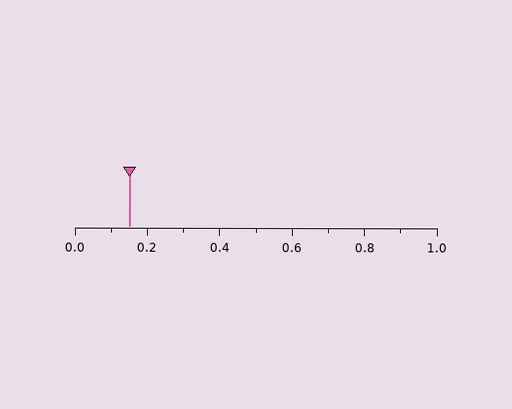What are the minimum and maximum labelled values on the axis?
The axis runs from 0.0 to 1.0.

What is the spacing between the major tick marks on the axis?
The major ticks are spaced 0.2 apart.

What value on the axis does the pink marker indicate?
The marker indicates approximately 0.15.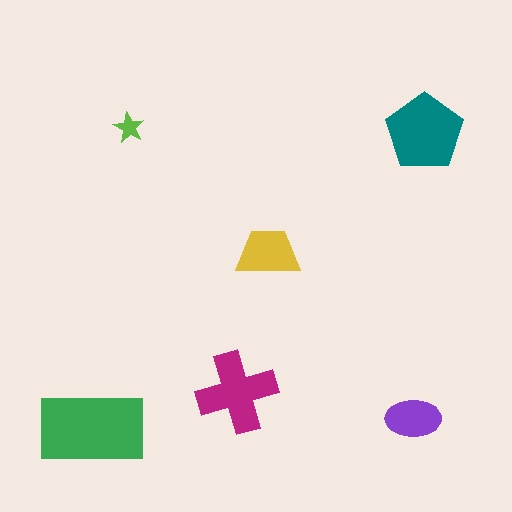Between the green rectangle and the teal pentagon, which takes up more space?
The green rectangle.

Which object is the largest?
The green rectangle.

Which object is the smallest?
The lime star.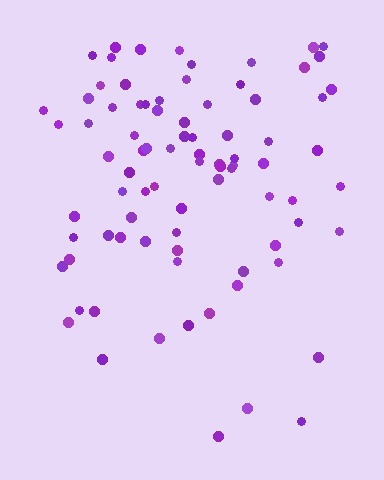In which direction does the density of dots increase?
From bottom to top, with the top side densest.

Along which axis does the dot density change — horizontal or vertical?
Vertical.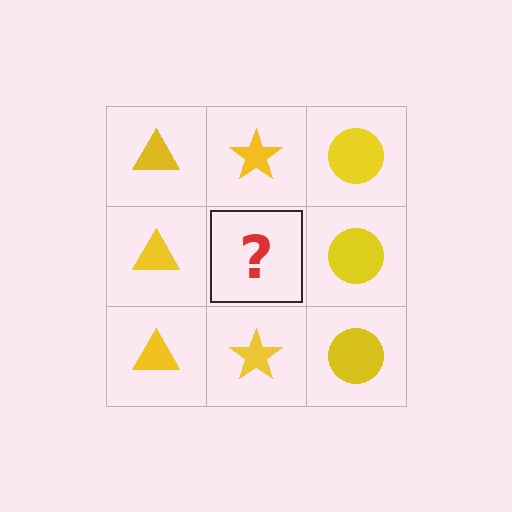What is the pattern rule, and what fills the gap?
The rule is that each column has a consistent shape. The gap should be filled with a yellow star.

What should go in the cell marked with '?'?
The missing cell should contain a yellow star.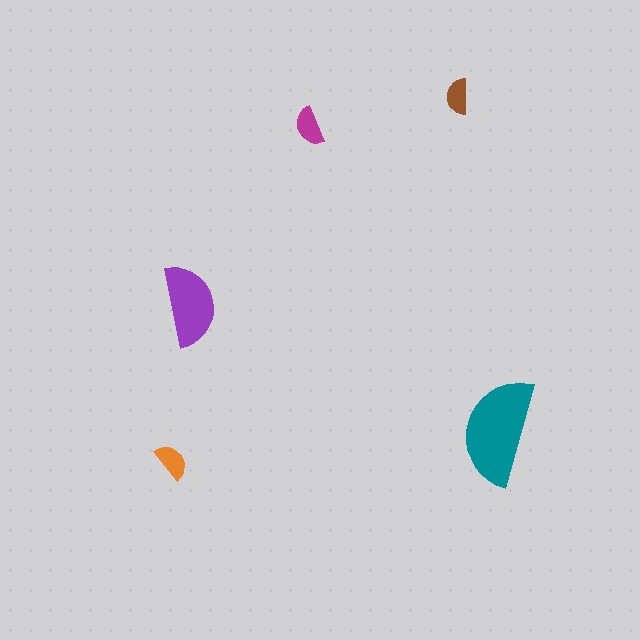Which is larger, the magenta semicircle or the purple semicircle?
The purple one.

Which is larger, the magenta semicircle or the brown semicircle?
The magenta one.